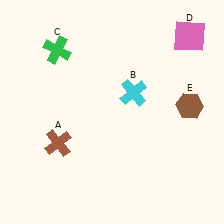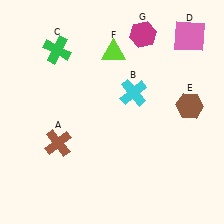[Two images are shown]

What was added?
A lime triangle (F), a magenta hexagon (G) were added in Image 2.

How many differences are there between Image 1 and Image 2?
There are 2 differences between the two images.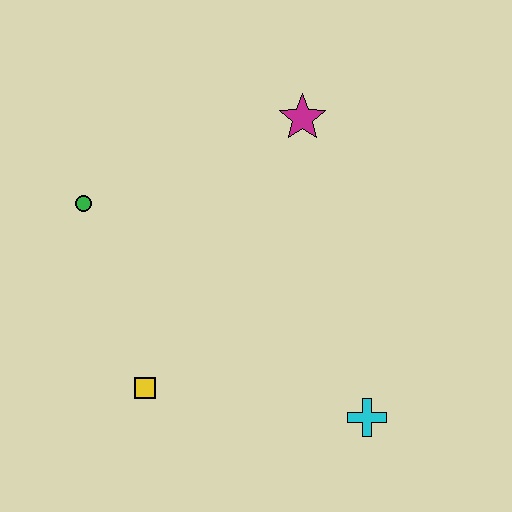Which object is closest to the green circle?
The yellow square is closest to the green circle.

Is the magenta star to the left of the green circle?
No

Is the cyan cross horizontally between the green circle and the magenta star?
No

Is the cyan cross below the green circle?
Yes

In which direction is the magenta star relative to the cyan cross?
The magenta star is above the cyan cross.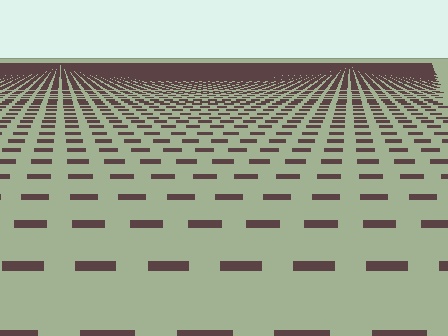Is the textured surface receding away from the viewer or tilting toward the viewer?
The surface is receding away from the viewer. Texture elements get smaller and denser toward the top.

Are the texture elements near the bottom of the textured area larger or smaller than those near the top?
Larger. Near the bottom, elements are closer to the viewer and appear at a bigger on-screen size.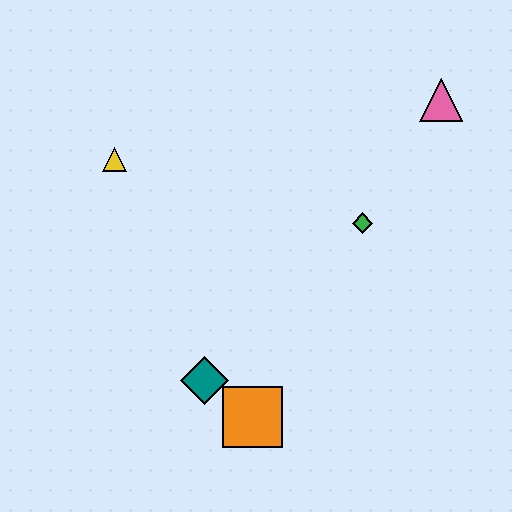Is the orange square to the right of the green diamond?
No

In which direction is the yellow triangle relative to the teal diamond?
The yellow triangle is above the teal diamond.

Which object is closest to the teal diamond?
The orange square is closest to the teal diamond.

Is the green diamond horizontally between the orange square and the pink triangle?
Yes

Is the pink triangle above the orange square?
Yes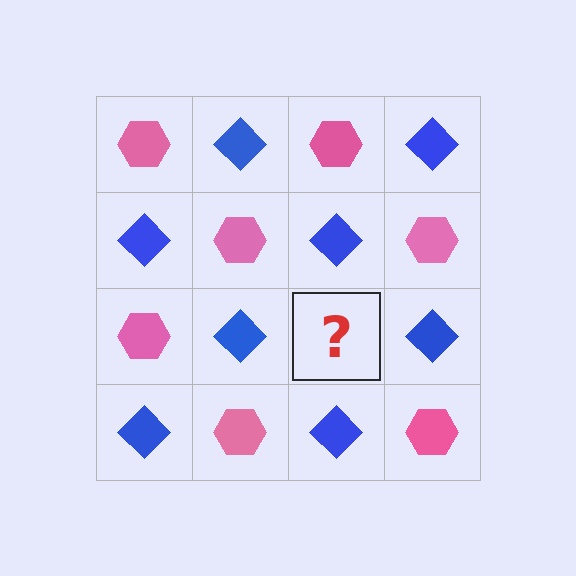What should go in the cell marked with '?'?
The missing cell should contain a pink hexagon.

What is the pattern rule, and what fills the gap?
The rule is that it alternates pink hexagon and blue diamond in a checkerboard pattern. The gap should be filled with a pink hexagon.